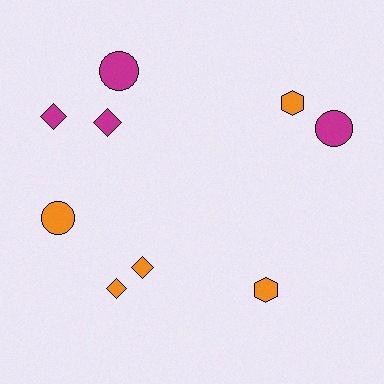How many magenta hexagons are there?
There are no magenta hexagons.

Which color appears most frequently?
Orange, with 5 objects.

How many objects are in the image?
There are 9 objects.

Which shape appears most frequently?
Diamond, with 4 objects.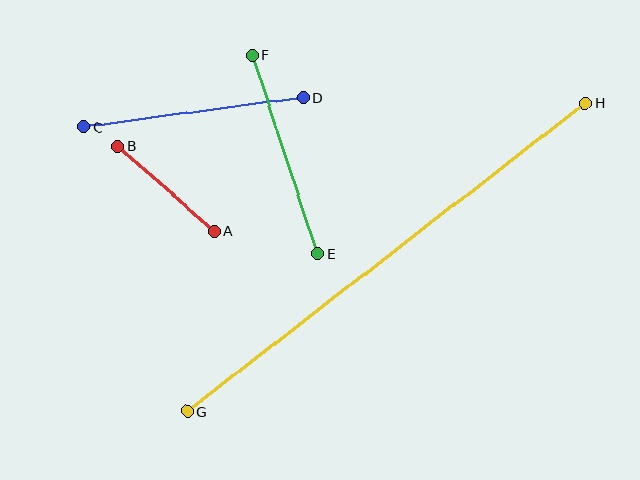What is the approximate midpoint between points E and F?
The midpoint is at approximately (285, 155) pixels.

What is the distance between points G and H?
The distance is approximately 503 pixels.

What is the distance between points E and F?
The distance is approximately 209 pixels.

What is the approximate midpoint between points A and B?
The midpoint is at approximately (166, 188) pixels.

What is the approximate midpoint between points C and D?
The midpoint is at approximately (193, 112) pixels.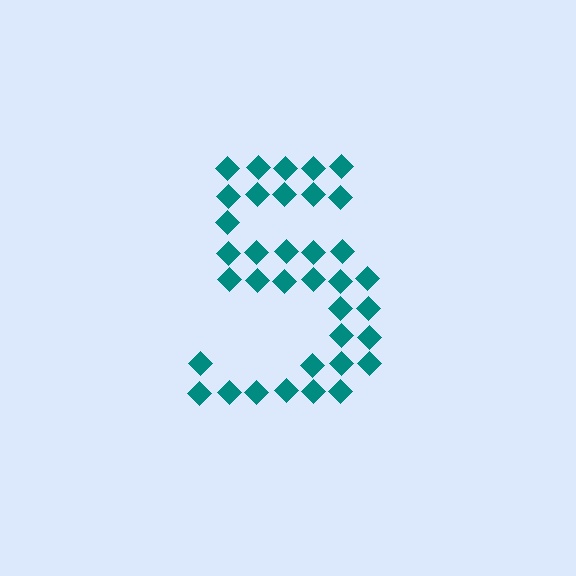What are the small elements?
The small elements are diamonds.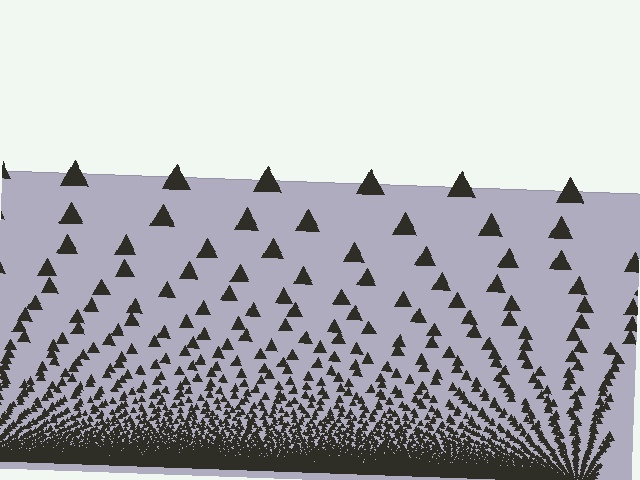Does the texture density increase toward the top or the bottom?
Density increases toward the bottom.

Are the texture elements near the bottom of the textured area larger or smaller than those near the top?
Smaller. The gradient is inverted — elements near the bottom are smaller and denser.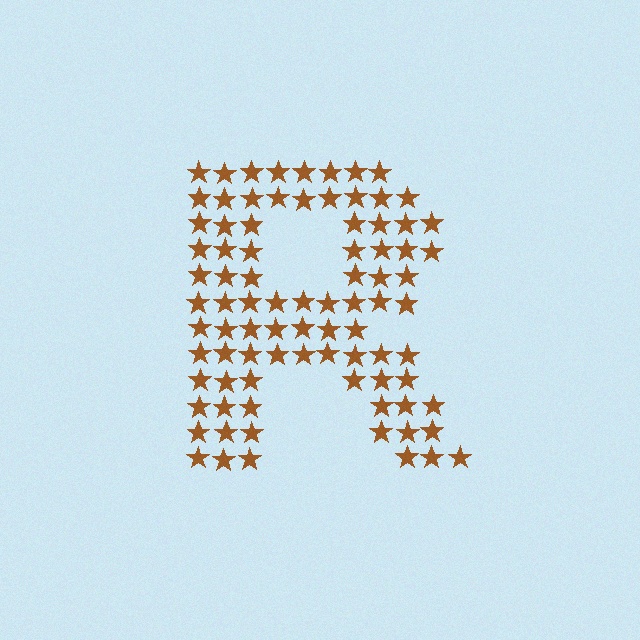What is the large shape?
The large shape is the letter R.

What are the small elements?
The small elements are stars.